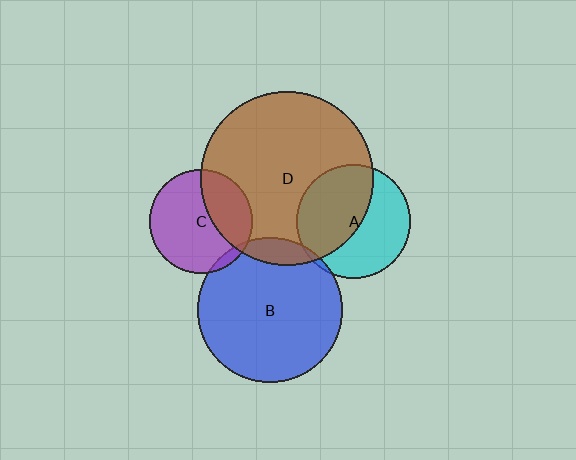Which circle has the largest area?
Circle D (brown).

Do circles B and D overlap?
Yes.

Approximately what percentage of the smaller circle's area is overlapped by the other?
Approximately 10%.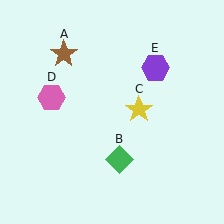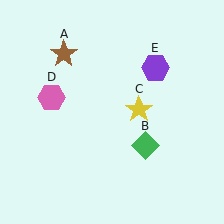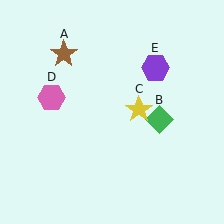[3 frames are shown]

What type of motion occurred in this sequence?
The green diamond (object B) rotated counterclockwise around the center of the scene.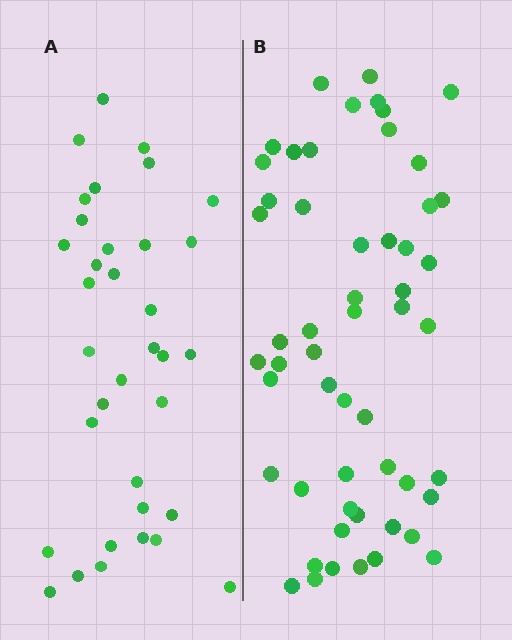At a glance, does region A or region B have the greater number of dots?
Region B (the right region) has more dots.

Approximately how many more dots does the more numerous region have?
Region B has approximately 20 more dots than region A.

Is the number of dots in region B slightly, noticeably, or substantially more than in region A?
Region B has substantially more. The ratio is roughly 1.5 to 1.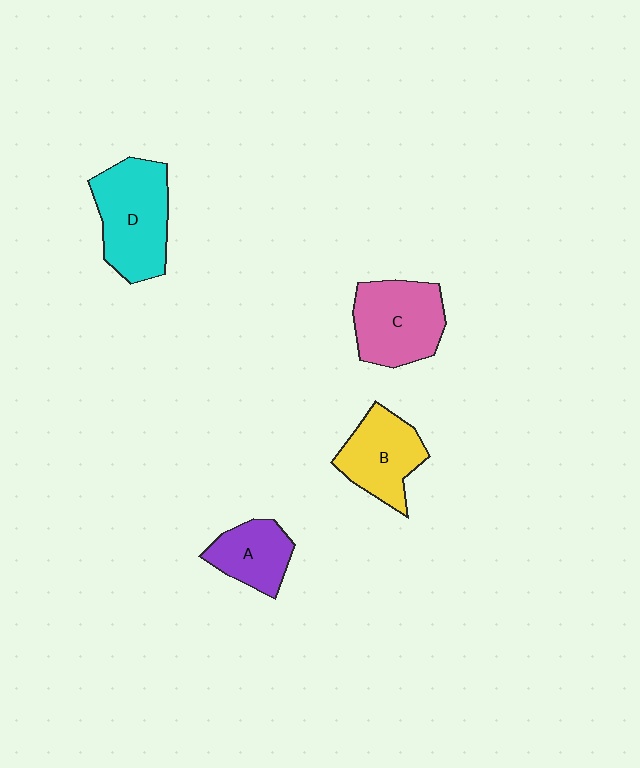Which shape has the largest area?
Shape D (cyan).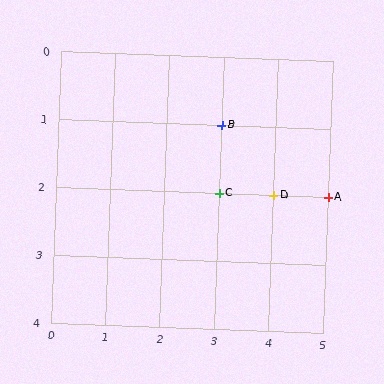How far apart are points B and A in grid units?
Points B and A are 2 columns and 1 row apart (about 2.2 grid units diagonally).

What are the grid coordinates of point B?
Point B is at grid coordinates (3, 1).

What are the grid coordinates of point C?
Point C is at grid coordinates (3, 2).